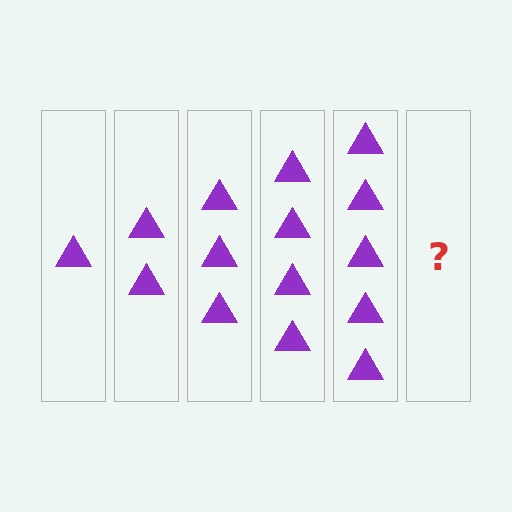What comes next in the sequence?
The next element should be 6 triangles.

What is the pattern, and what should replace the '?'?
The pattern is that each step adds one more triangle. The '?' should be 6 triangles.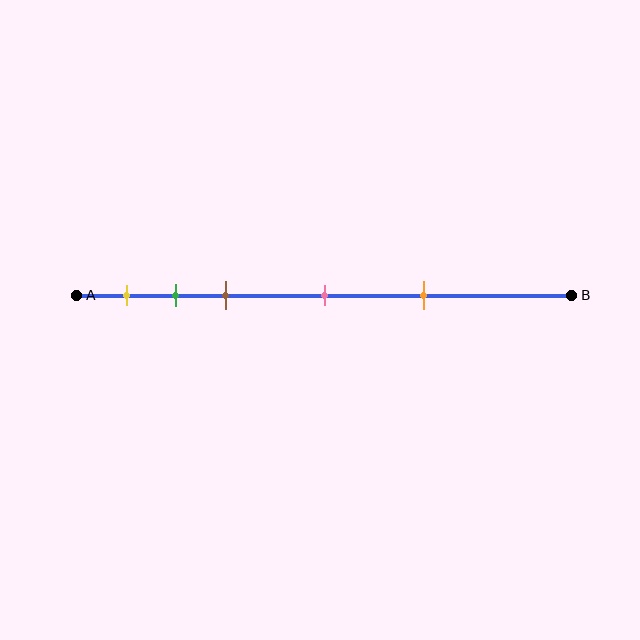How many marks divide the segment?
There are 5 marks dividing the segment.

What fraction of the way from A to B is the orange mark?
The orange mark is approximately 70% (0.7) of the way from A to B.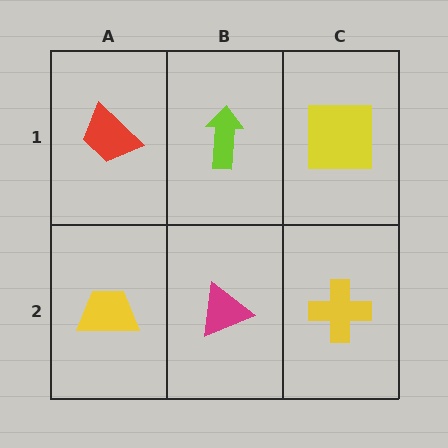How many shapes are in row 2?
3 shapes.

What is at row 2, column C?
A yellow cross.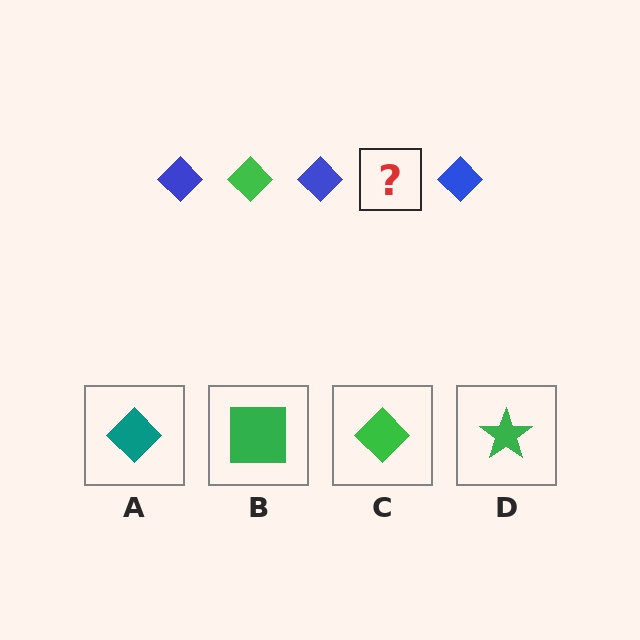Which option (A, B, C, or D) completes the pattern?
C.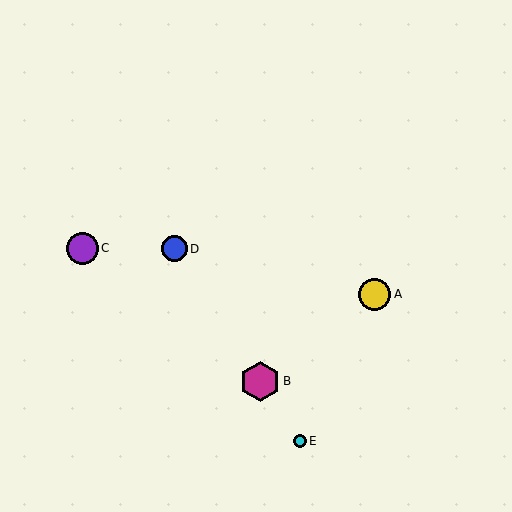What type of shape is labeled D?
Shape D is a blue circle.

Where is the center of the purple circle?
The center of the purple circle is at (83, 248).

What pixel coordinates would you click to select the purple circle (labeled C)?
Click at (83, 248) to select the purple circle C.